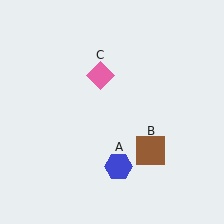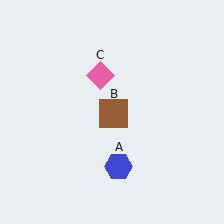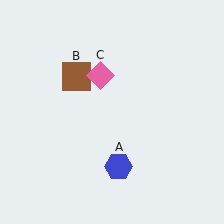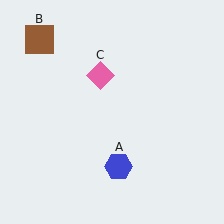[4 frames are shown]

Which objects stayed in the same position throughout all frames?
Blue hexagon (object A) and pink diamond (object C) remained stationary.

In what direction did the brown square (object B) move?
The brown square (object B) moved up and to the left.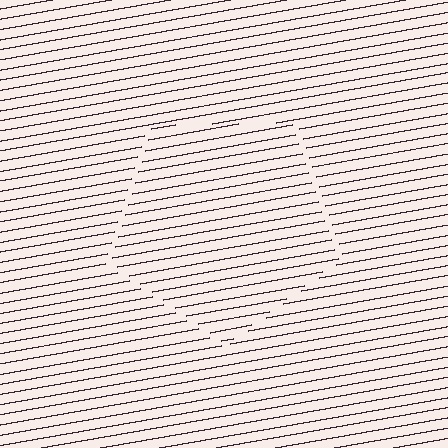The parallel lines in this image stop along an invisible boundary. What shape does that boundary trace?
An illusory pentagon. The interior of the shape contains the same grating, shifted by half a period — the contour is defined by the phase discontinuity where line-ends from the inner and outer gratings abut.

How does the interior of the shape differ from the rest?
The interior of the shape contains the same grating, shifted by half a period — the contour is defined by the phase discontinuity where line-ends from the inner and outer gratings abut.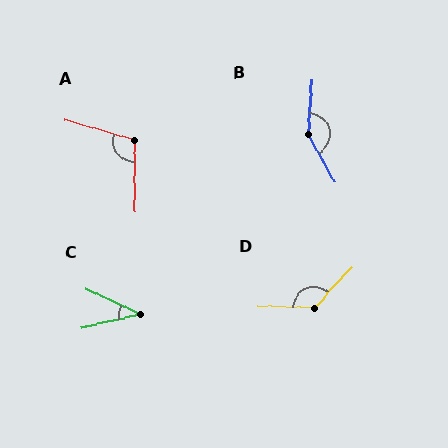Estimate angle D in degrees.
Approximately 130 degrees.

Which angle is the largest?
B, at approximately 147 degrees.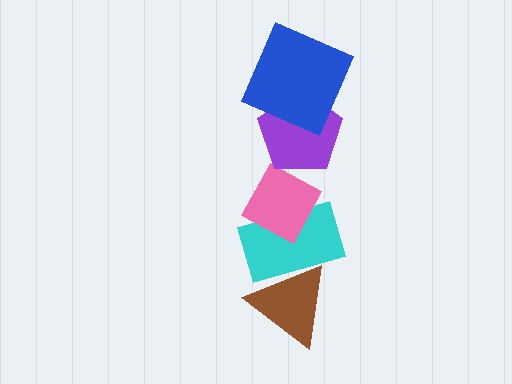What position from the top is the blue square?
The blue square is 1st from the top.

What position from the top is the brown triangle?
The brown triangle is 5th from the top.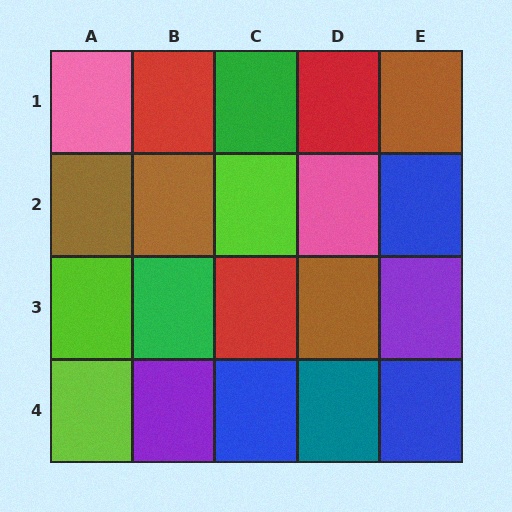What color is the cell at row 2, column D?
Pink.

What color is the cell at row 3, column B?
Green.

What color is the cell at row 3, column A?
Lime.